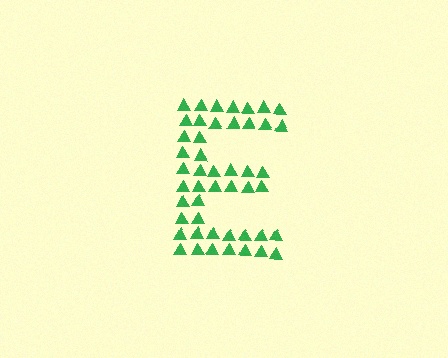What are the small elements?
The small elements are triangles.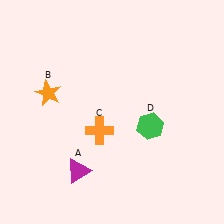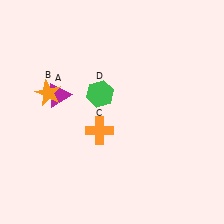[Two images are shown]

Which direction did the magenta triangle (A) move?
The magenta triangle (A) moved up.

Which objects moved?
The objects that moved are: the magenta triangle (A), the green hexagon (D).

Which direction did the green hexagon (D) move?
The green hexagon (D) moved left.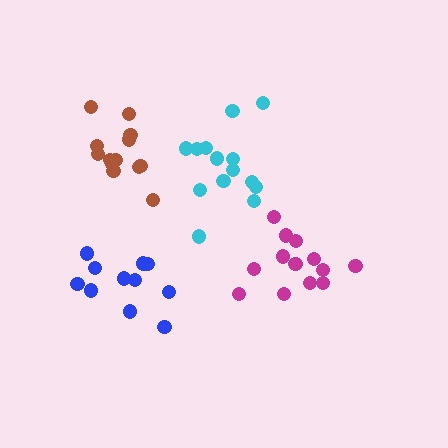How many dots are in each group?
Group 1: 13 dots, Group 2: 13 dots, Group 3: 14 dots, Group 4: 11 dots (51 total).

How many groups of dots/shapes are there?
There are 4 groups.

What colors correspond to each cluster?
The clusters are colored: magenta, brown, cyan, blue.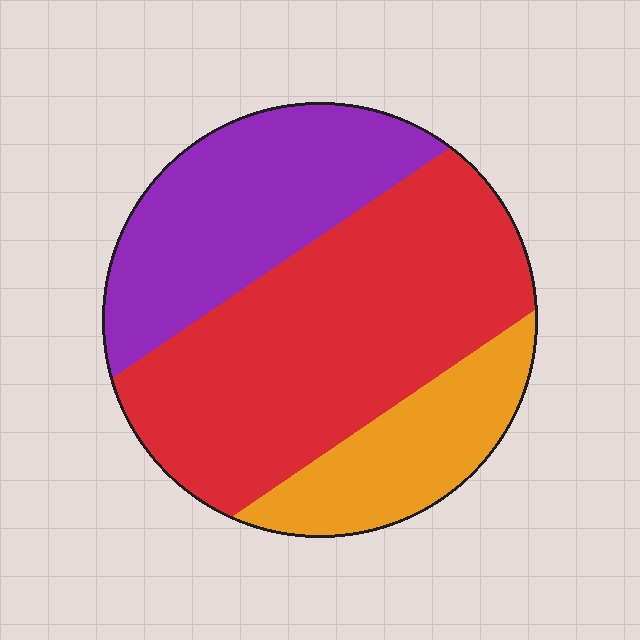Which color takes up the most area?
Red, at roughly 50%.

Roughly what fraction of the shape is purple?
Purple covers roughly 30% of the shape.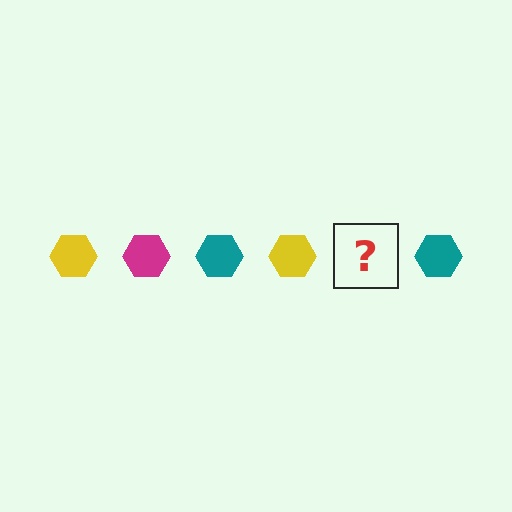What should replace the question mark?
The question mark should be replaced with a magenta hexagon.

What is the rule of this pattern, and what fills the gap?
The rule is that the pattern cycles through yellow, magenta, teal hexagons. The gap should be filled with a magenta hexagon.